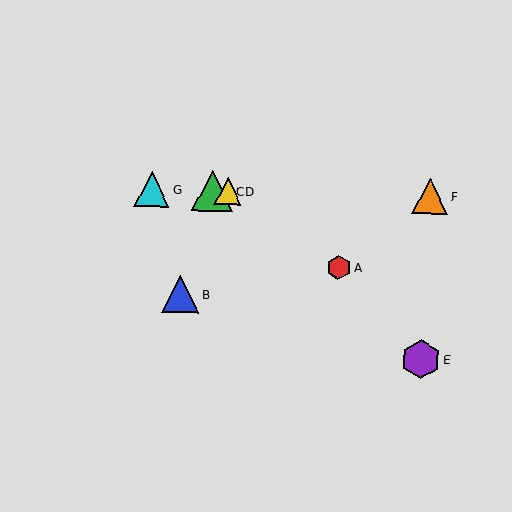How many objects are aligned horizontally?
4 objects (C, D, F, G) are aligned horizontally.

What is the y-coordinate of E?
Object E is at y≈359.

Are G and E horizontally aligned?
No, G is at y≈189 and E is at y≈359.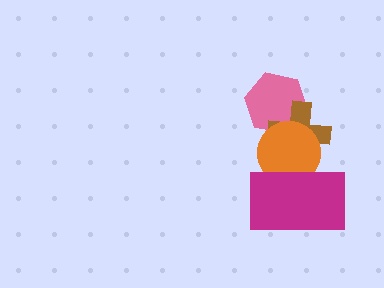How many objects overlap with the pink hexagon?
2 objects overlap with the pink hexagon.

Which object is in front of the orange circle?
The magenta rectangle is in front of the orange circle.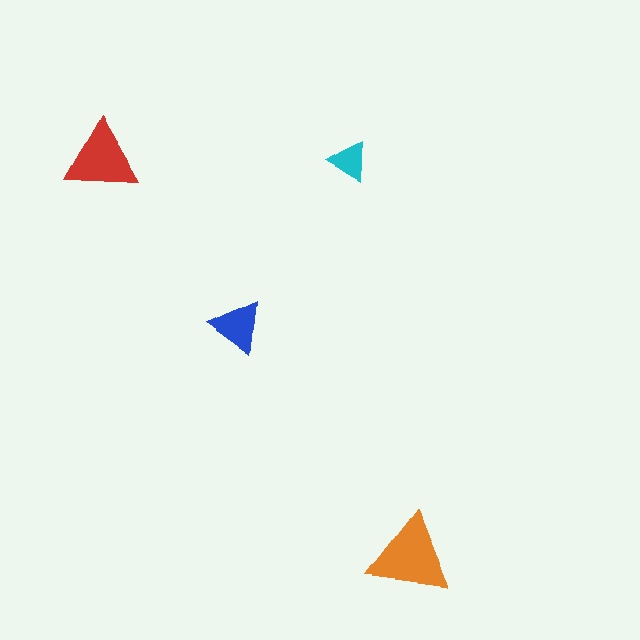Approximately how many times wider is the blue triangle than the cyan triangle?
About 1.5 times wider.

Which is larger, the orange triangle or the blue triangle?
The orange one.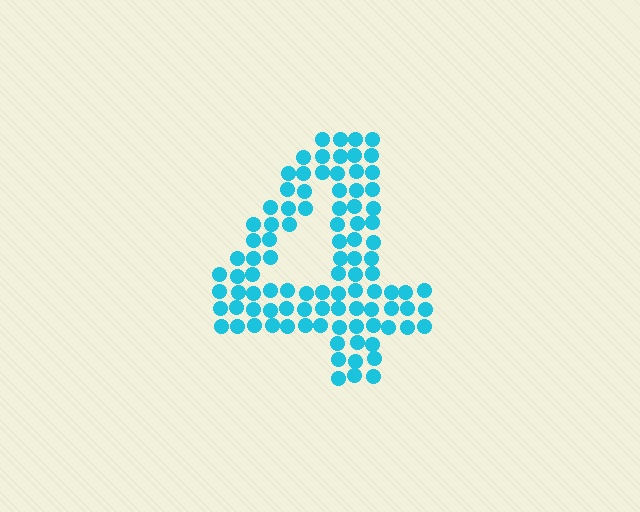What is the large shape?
The large shape is the digit 4.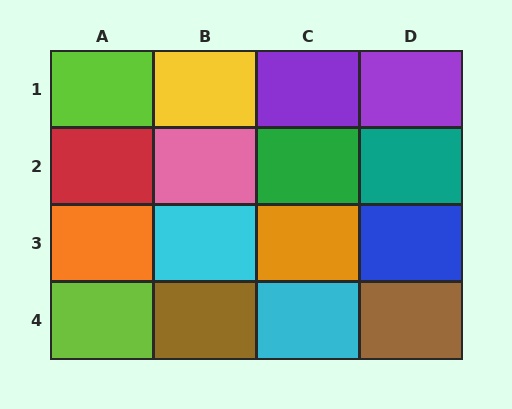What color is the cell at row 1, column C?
Purple.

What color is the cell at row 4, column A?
Lime.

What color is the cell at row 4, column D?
Brown.